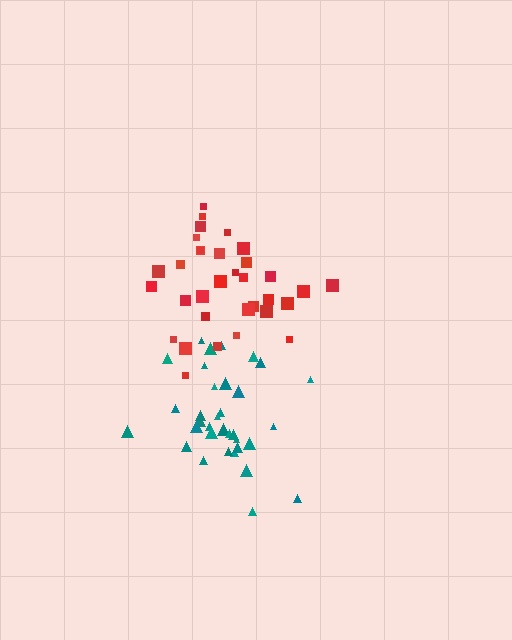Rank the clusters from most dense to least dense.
teal, red.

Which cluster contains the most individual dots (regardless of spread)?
Teal (35).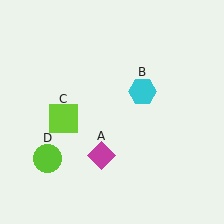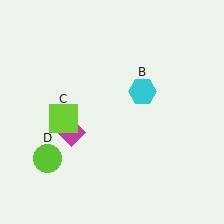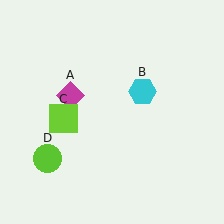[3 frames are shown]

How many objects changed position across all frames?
1 object changed position: magenta diamond (object A).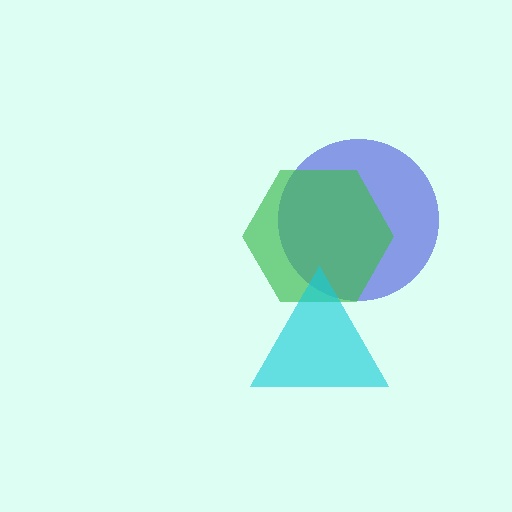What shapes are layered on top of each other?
The layered shapes are: a blue circle, a green hexagon, a cyan triangle.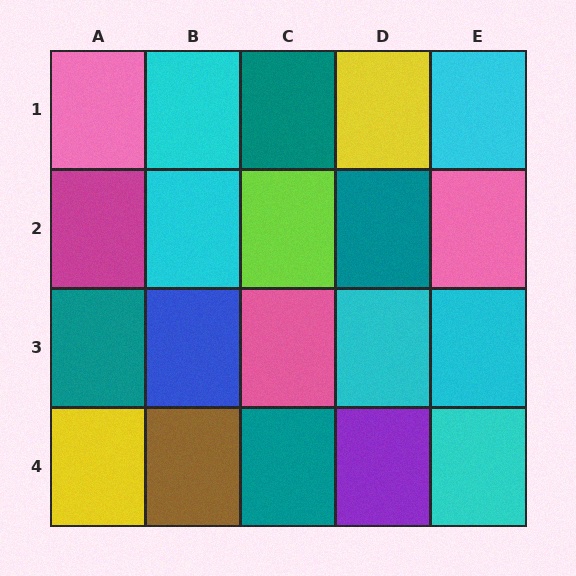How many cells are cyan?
6 cells are cyan.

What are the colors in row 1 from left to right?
Pink, cyan, teal, yellow, cyan.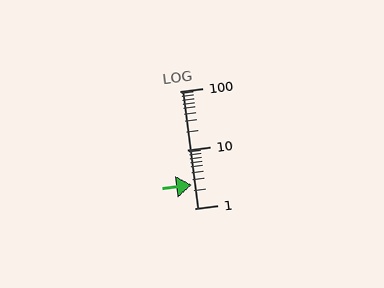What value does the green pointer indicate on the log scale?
The pointer indicates approximately 2.5.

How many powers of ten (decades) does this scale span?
The scale spans 2 decades, from 1 to 100.